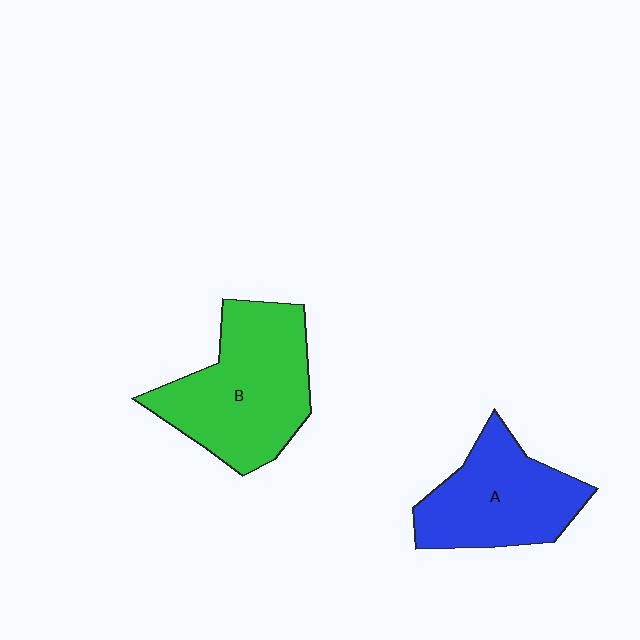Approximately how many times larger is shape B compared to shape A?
Approximately 1.3 times.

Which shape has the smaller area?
Shape A (blue).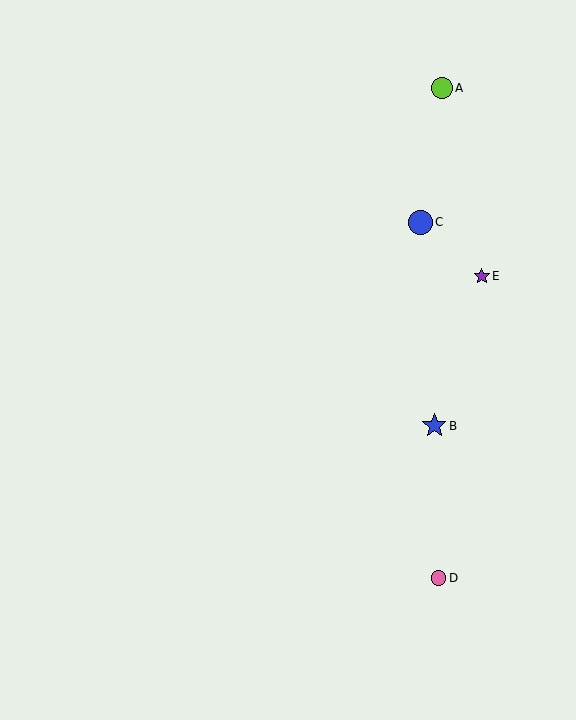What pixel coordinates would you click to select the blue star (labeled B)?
Click at (434, 426) to select the blue star B.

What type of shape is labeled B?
Shape B is a blue star.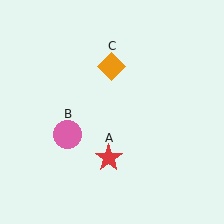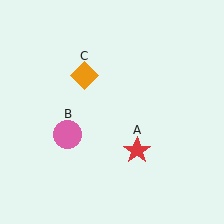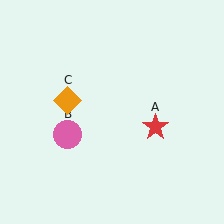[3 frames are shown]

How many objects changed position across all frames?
2 objects changed position: red star (object A), orange diamond (object C).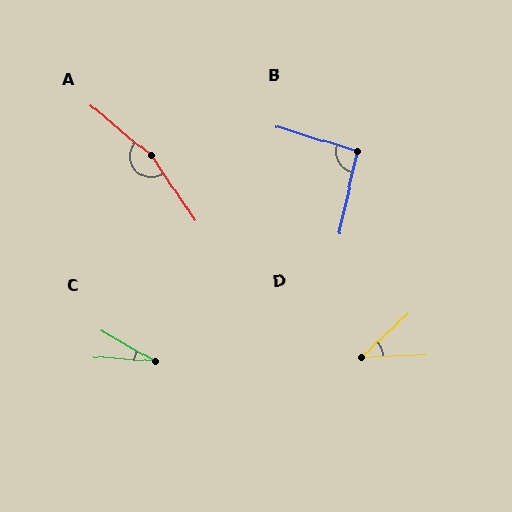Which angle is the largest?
A, at approximately 164 degrees.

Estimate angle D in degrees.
Approximately 41 degrees.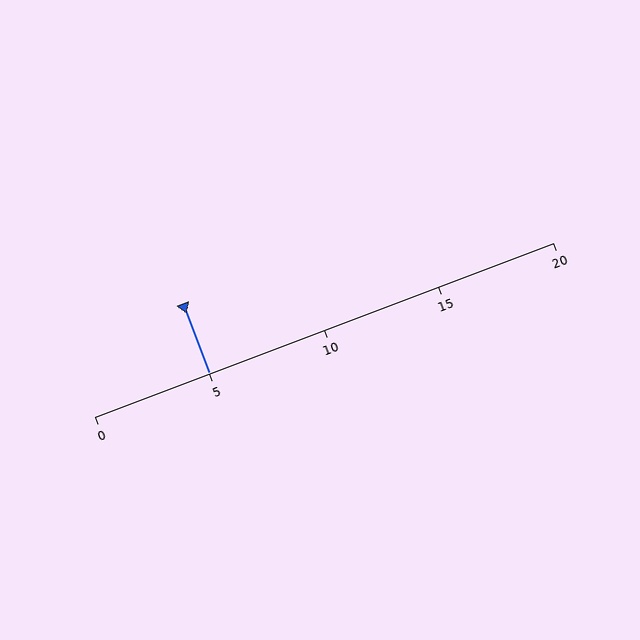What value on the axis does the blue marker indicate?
The marker indicates approximately 5.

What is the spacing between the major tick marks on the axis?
The major ticks are spaced 5 apart.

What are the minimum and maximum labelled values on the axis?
The axis runs from 0 to 20.